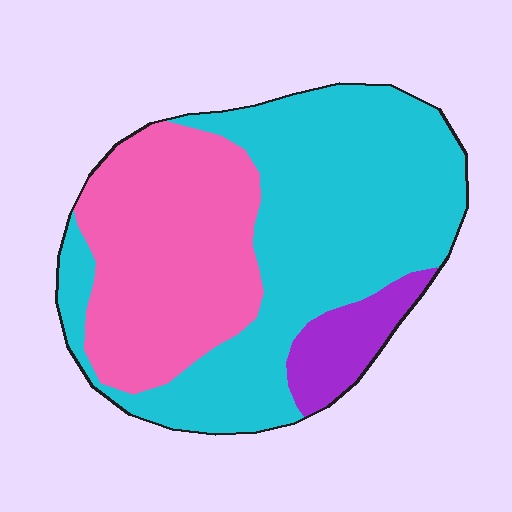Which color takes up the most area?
Cyan, at roughly 55%.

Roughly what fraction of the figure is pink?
Pink covers roughly 35% of the figure.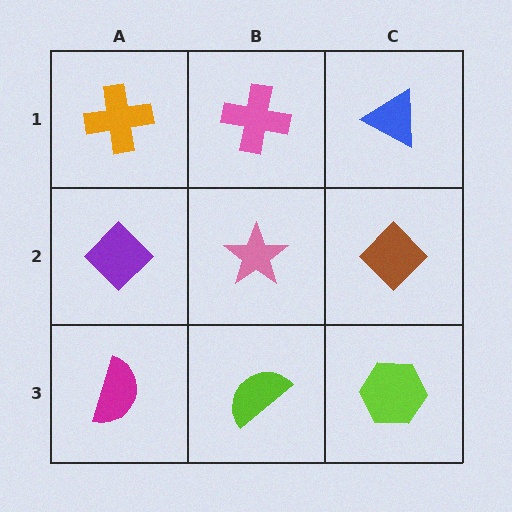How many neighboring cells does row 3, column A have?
2.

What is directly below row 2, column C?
A lime hexagon.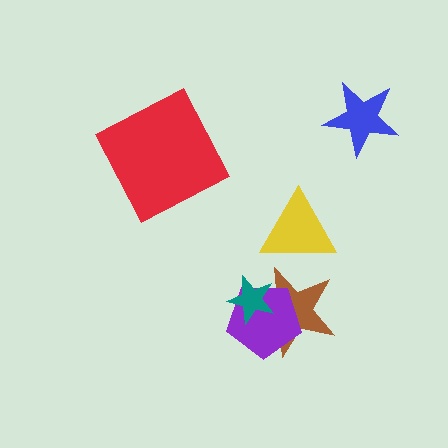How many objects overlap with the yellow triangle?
1 object overlaps with the yellow triangle.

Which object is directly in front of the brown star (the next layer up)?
The purple pentagon is directly in front of the brown star.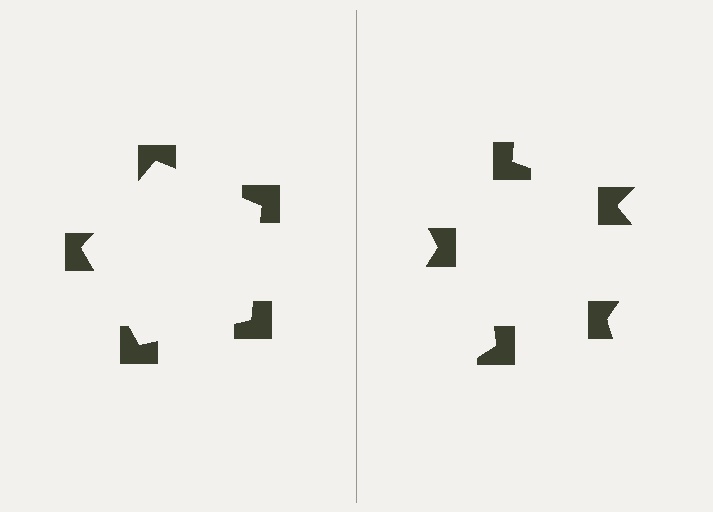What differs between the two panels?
The notched squares are positioned identically on both sides; only the wedge orientations differ. On the left they align to a pentagon; on the right they are misaligned.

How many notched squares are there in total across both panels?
10 — 5 on each side.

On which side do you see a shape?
An illusory pentagon appears on the left side. On the right side the wedge cuts are rotated, so no coherent shape forms.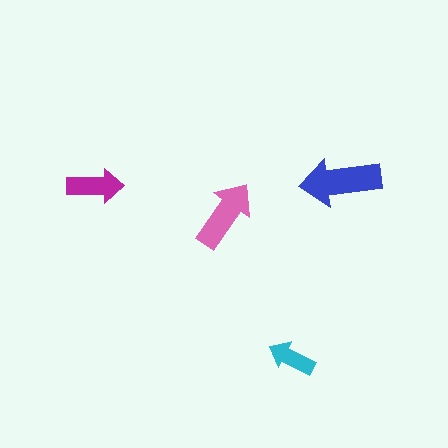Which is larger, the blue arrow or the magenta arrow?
The blue one.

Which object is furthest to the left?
The magenta arrow is leftmost.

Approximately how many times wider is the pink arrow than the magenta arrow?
About 1.5 times wider.